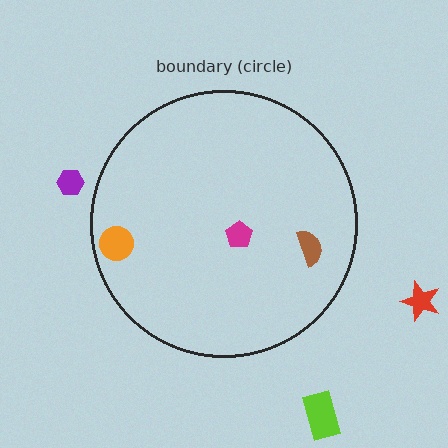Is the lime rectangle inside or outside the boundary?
Outside.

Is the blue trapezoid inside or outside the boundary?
Outside.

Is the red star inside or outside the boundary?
Outside.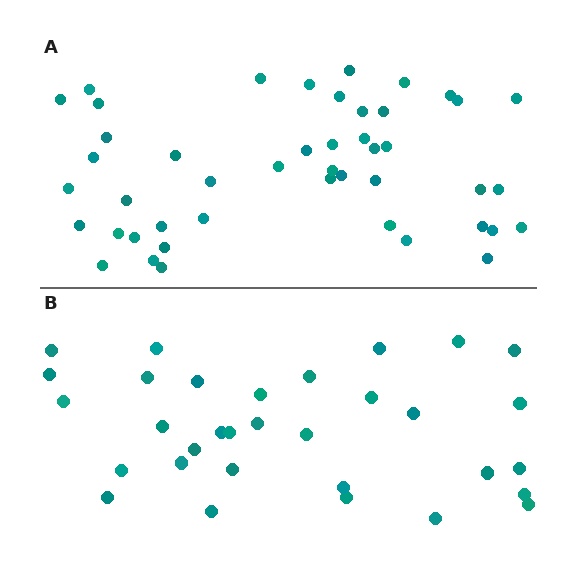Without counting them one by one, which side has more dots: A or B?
Region A (the top region) has more dots.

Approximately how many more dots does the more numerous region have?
Region A has approximately 15 more dots than region B.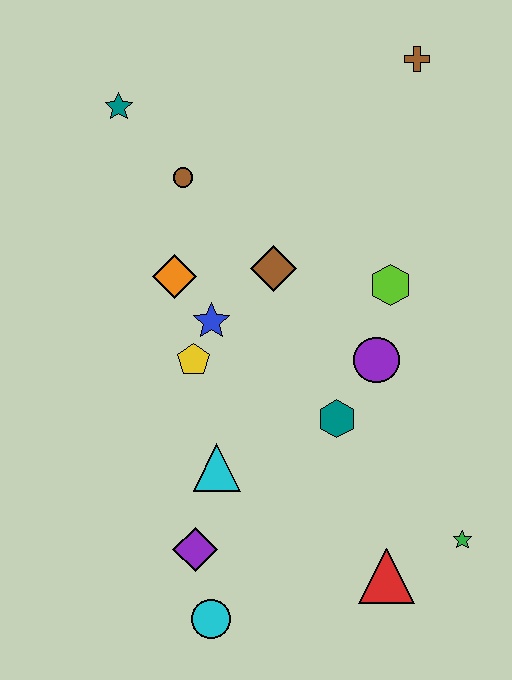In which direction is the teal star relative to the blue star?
The teal star is above the blue star.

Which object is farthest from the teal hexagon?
The teal star is farthest from the teal hexagon.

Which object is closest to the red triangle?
The green star is closest to the red triangle.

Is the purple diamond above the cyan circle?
Yes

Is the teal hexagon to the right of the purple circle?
No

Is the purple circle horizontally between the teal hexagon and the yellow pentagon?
No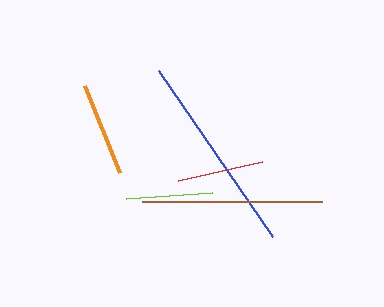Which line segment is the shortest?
The red line is the shortest at approximately 85 pixels.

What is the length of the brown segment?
The brown segment is approximately 180 pixels long.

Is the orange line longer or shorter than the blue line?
The blue line is longer than the orange line.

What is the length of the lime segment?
The lime segment is approximately 86 pixels long.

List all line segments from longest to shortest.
From longest to shortest: blue, brown, orange, lime, red.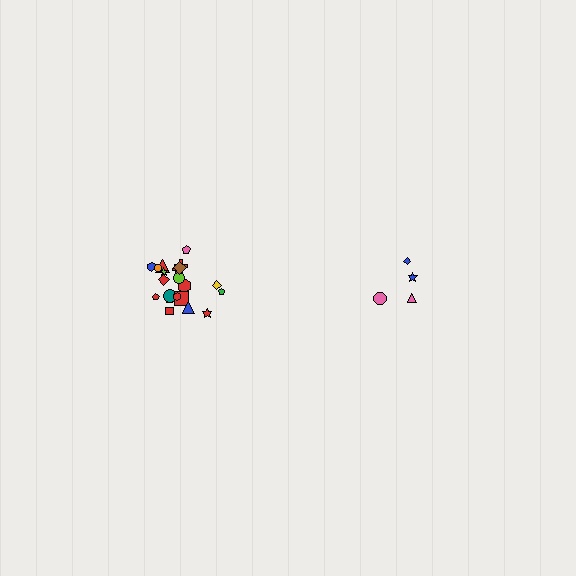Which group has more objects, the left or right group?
The left group.